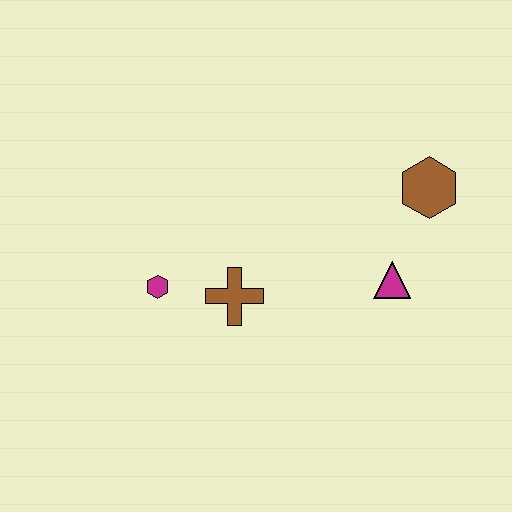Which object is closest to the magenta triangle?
The brown hexagon is closest to the magenta triangle.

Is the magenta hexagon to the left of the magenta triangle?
Yes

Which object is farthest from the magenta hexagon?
The brown hexagon is farthest from the magenta hexagon.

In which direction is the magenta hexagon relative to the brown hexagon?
The magenta hexagon is to the left of the brown hexagon.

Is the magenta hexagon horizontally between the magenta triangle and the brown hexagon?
No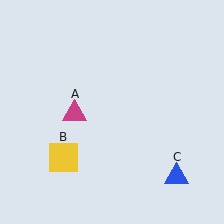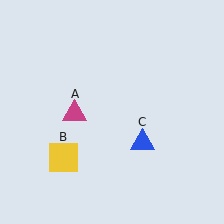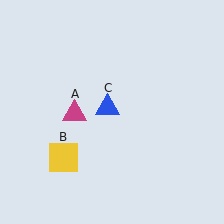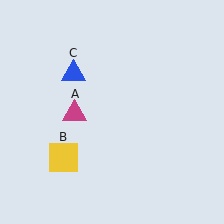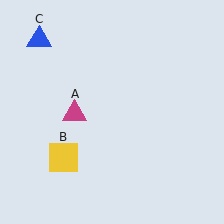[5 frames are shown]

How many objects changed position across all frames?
1 object changed position: blue triangle (object C).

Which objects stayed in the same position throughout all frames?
Magenta triangle (object A) and yellow square (object B) remained stationary.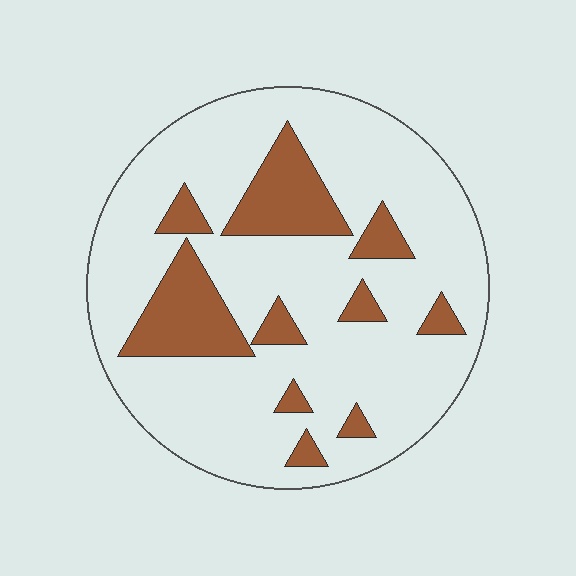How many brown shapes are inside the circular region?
10.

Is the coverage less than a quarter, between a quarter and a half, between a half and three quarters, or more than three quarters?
Less than a quarter.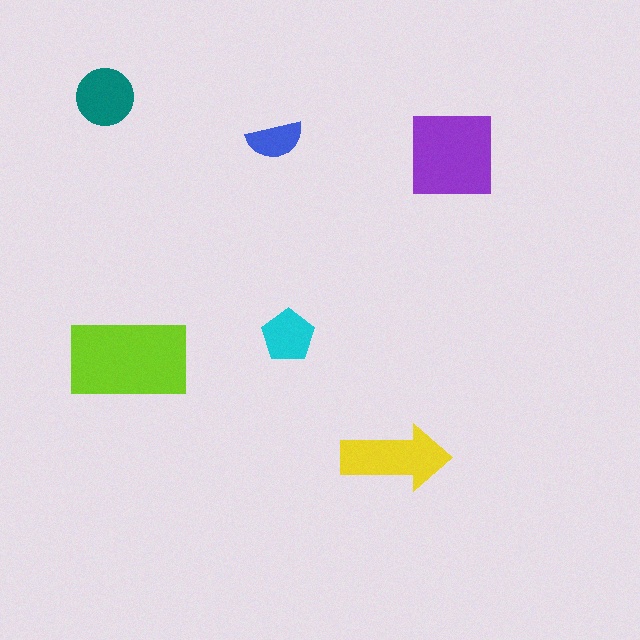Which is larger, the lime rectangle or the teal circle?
The lime rectangle.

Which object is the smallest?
The blue semicircle.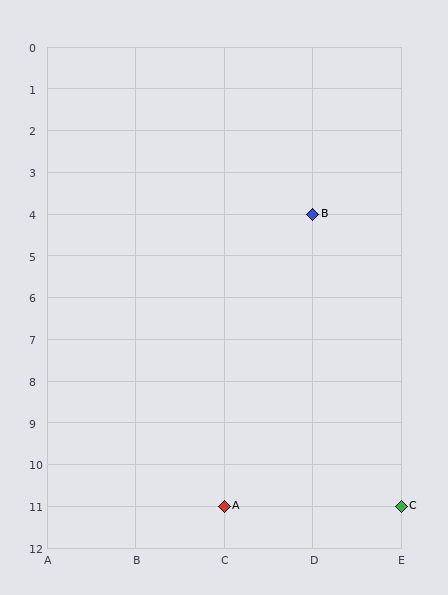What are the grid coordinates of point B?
Point B is at grid coordinates (D, 4).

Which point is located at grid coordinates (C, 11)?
Point A is at (C, 11).